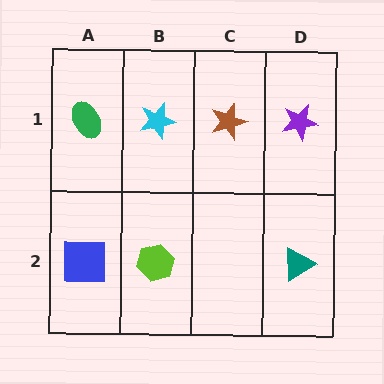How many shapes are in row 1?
4 shapes.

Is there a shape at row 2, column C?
No, that cell is empty.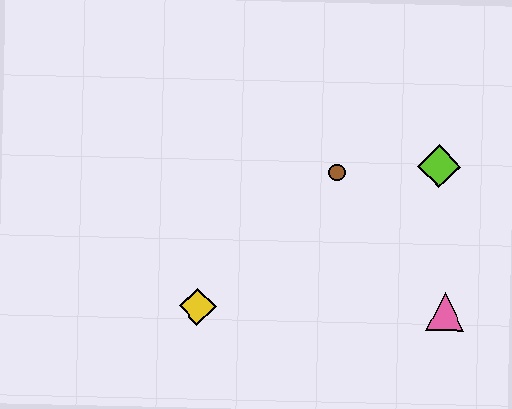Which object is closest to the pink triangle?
The lime diamond is closest to the pink triangle.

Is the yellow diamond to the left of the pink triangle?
Yes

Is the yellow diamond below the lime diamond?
Yes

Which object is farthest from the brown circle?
The yellow diamond is farthest from the brown circle.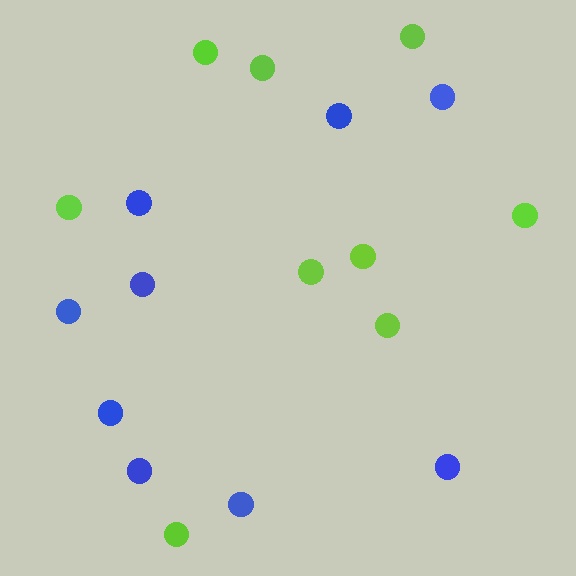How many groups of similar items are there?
There are 2 groups: one group of blue circles (9) and one group of lime circles (9).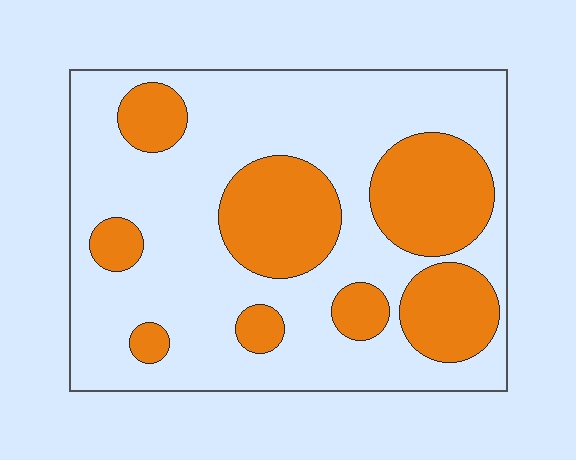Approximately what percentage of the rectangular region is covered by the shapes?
Approximately 30%.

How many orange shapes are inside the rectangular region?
8.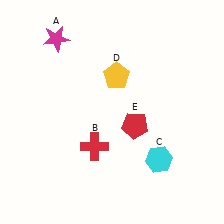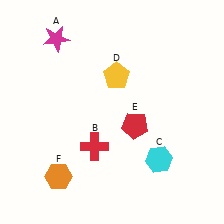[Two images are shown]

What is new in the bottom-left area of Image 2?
An orange hexagon (F) was added in the bottom-left area of Image 2.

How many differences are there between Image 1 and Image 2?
There is 1 difference between the two images.